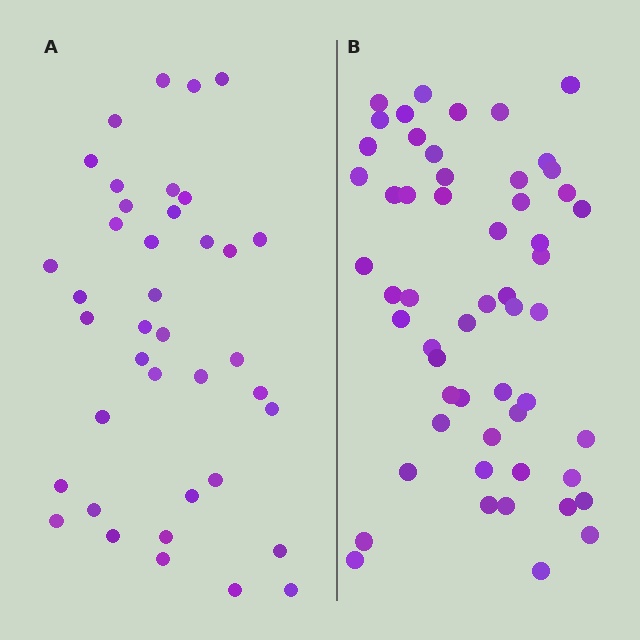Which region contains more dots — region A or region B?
Region B (the right region) has more dots.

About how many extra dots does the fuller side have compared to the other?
Region B has approximately 15 more dots than region A.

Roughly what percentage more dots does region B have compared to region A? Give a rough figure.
About 40% more.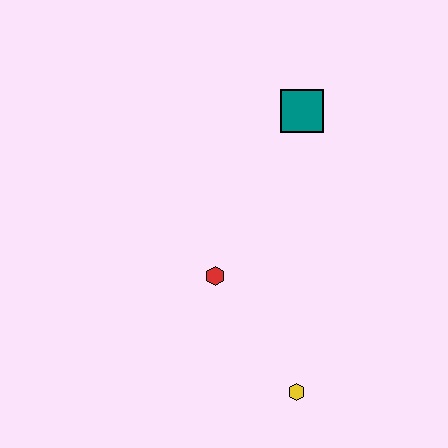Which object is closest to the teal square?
The red hexagon is closest to the teal square.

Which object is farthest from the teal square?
The yellow hexagon is farthest from the teal square.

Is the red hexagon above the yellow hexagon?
Yes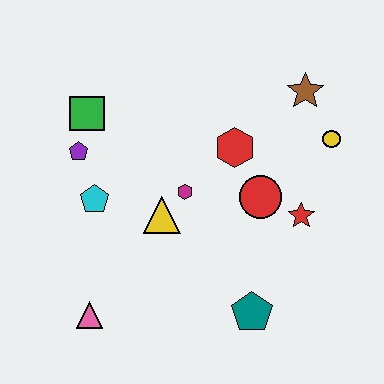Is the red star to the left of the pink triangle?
No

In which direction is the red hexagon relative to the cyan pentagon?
The red hexagon is to the right of the cyan pentagon.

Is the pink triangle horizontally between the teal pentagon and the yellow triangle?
No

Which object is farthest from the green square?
The teal pentagon is farthest from the green square.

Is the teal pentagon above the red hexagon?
No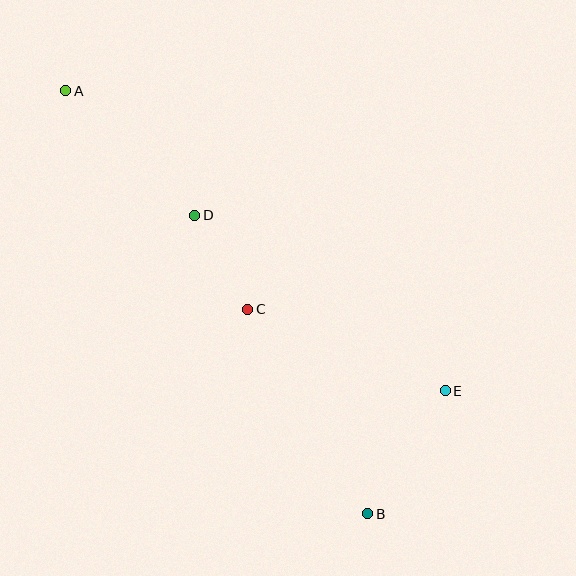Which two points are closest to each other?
Points C and D are closest to each other.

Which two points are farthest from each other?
Points A and B are farthest from each other.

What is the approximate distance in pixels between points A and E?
The distance between A and E is approximately 484 pixels.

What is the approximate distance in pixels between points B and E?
The distance between B and E is approximately 146 pixels.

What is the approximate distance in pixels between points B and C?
The distance between B and C is approximately 237 pixels.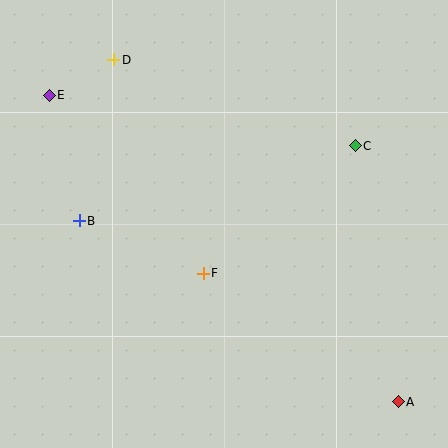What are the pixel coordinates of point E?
Point E is at (49, 95).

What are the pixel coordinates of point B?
Point B is at (79, 221).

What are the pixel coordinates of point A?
Point A is at (398, 402).